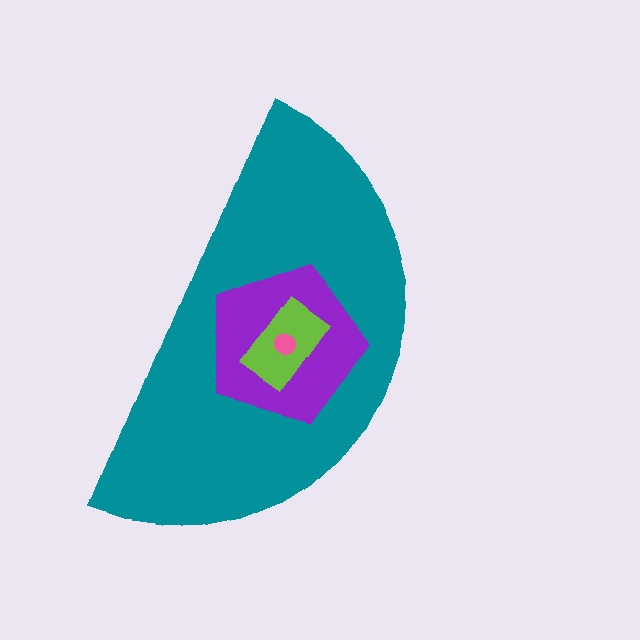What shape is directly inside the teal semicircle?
The purple pentagon.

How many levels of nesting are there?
4.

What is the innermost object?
The pink circle.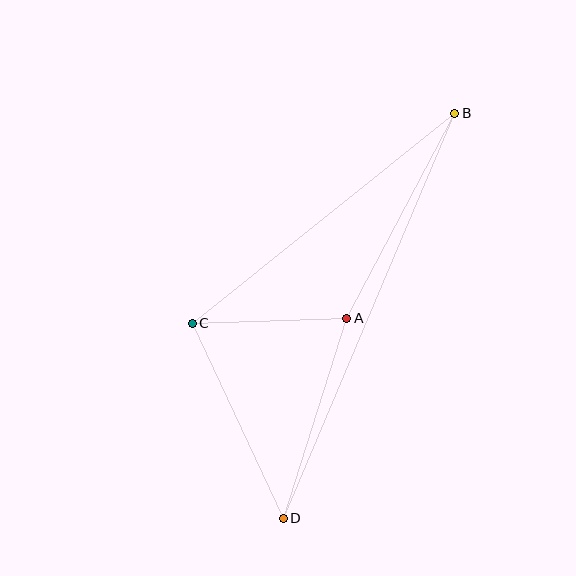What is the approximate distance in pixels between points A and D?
The distance between A and D is approximately 210 pixels.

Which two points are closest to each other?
Points A and C are closest to each other.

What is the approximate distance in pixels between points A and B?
The distance between A and B is approximately 232 pixels.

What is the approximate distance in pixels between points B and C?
The distance between B and C is approximately 336 pixels.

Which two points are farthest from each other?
Points B and D are farthest from each other.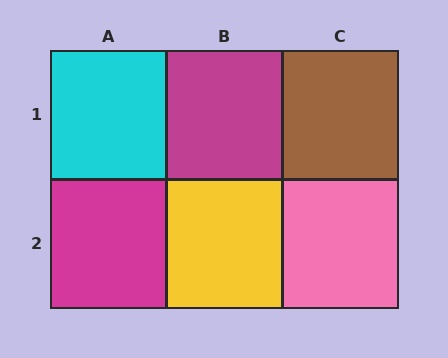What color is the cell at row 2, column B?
Yellow.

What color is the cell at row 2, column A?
Magenta.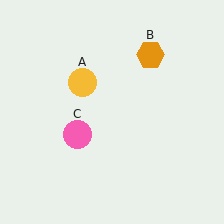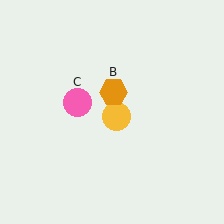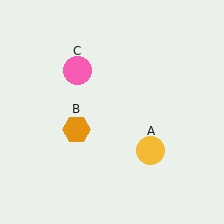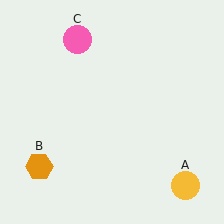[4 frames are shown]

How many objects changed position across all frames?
3 objects changed position: yellow circle (object A), orange hexagon (object B), pink circle (object C).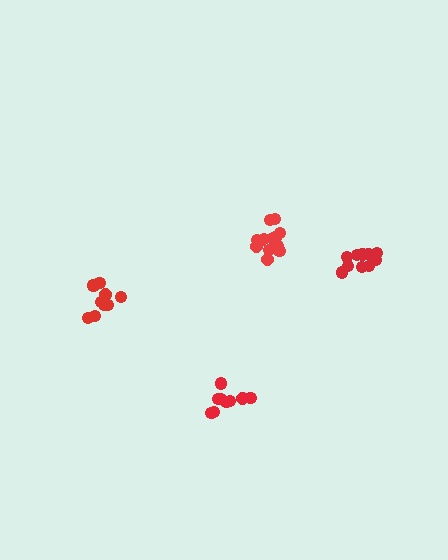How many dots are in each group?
Group 1: 10 dots, Group 2: 9 dots, Group 3: 13 dots, Group 4: 12 dots (44 total).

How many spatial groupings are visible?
There are 4 spatial groupings.